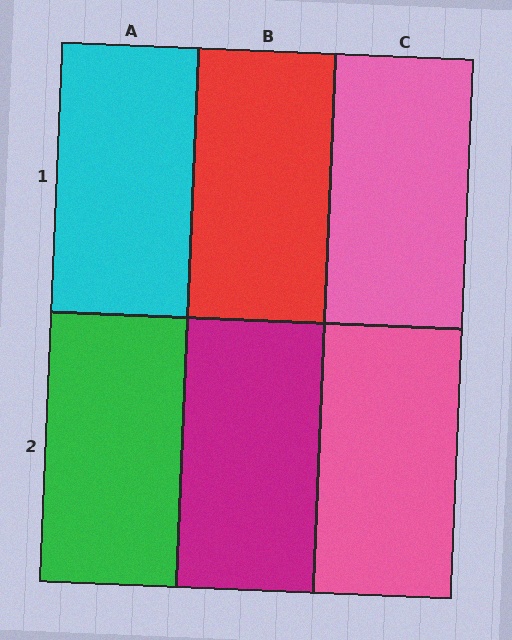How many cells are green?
1 cell is green.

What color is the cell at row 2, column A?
Green.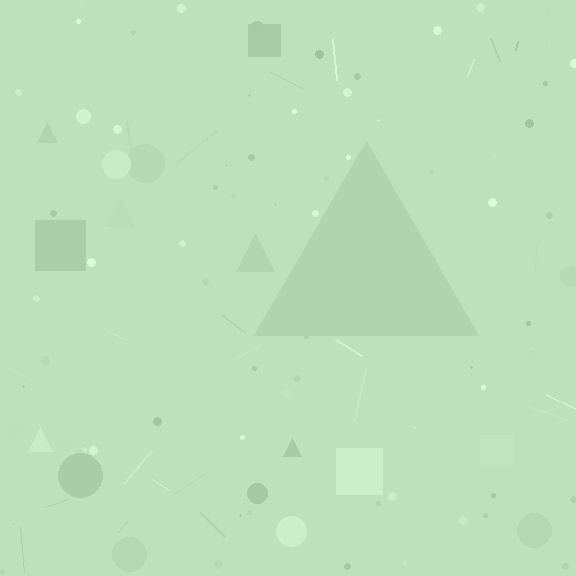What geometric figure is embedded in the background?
A triangle is embedded in the background.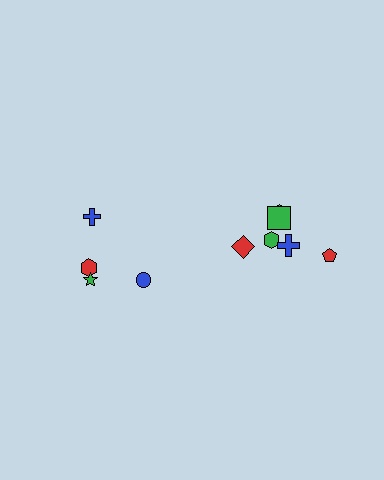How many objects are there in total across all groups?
There are 10 objects.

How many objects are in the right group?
There are 6 objects.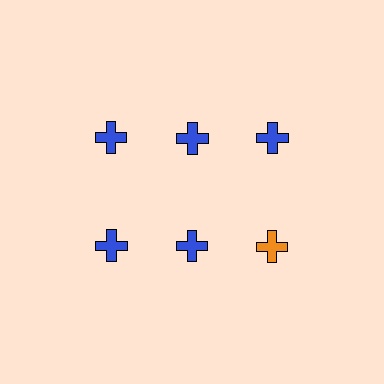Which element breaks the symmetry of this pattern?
The orange cross in the second row, center column breaks the symmetry. All other shapes are blue crosses.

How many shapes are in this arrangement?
There are 6 shapes arranged in a grid pattern.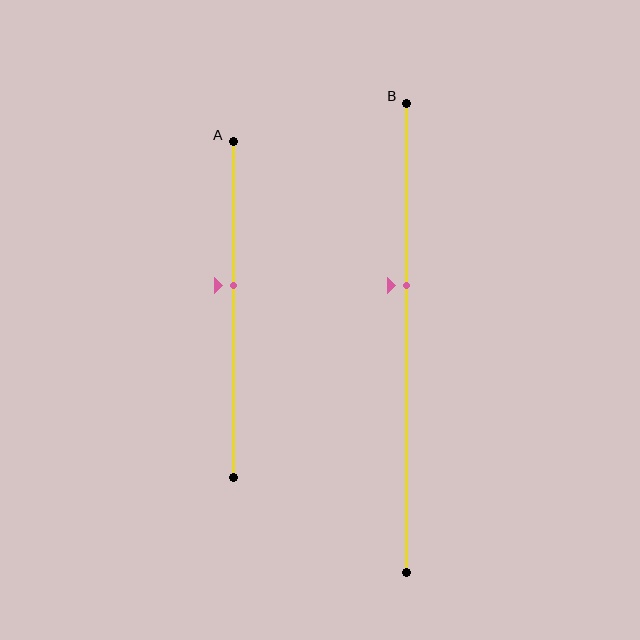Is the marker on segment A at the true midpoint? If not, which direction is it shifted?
No, the marker on segment A is shifted upward by about 7% of the segment length.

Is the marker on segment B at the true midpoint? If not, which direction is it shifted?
No, the marker on segment B is shifted upward by about 11% of the segment length.